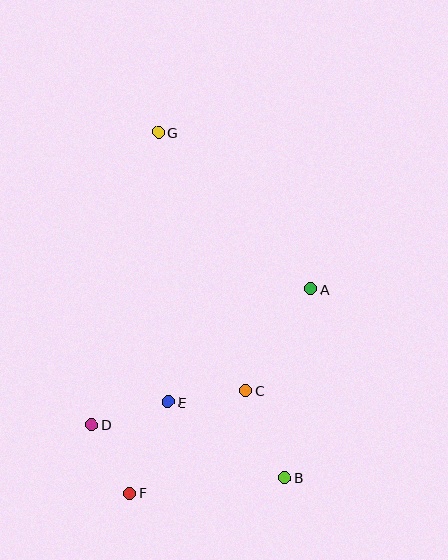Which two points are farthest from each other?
Points B and G are farthest from each other.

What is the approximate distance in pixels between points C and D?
The distance between C and D is approximately 158 pixels.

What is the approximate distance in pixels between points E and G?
The distance between E and G is approximately 270 pixels.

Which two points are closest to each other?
Points C and E are closest to each other.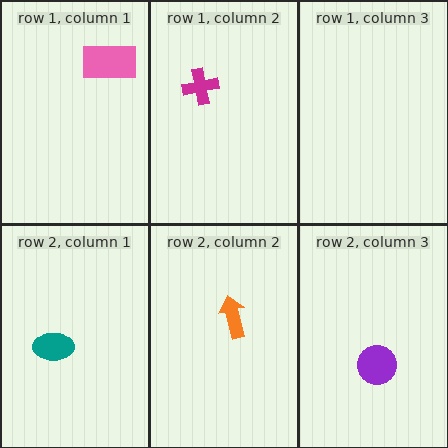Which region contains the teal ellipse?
The row 2, column 1 region.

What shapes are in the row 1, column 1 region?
The pink rectangle.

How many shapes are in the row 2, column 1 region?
1.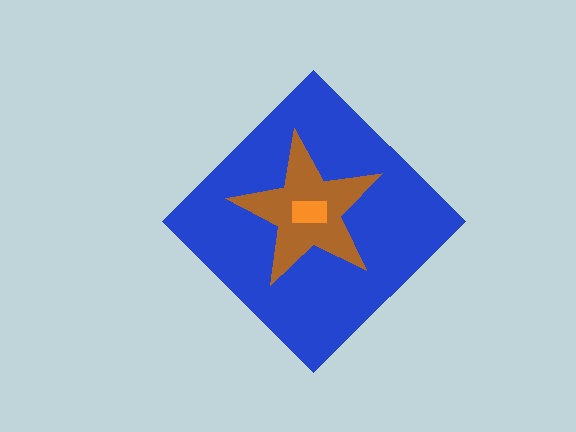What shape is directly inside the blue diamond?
The brown star.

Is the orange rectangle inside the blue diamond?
Yes.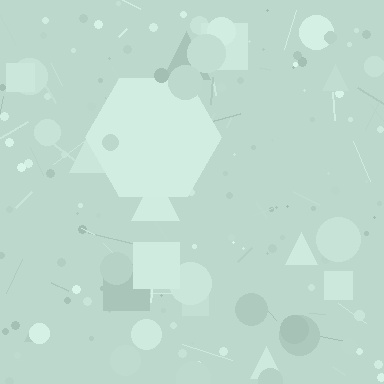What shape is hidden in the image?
A hexagon is hidden in the image.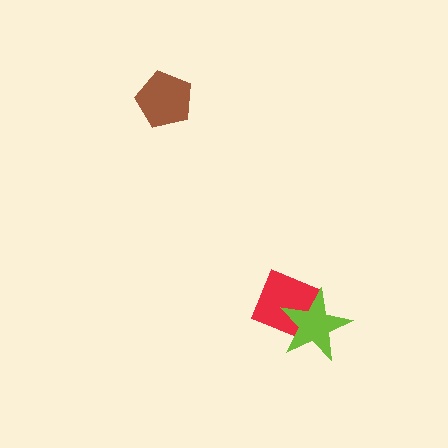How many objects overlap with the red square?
1 object overlaps with the red square.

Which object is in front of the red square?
The lime star is in front of the red square.